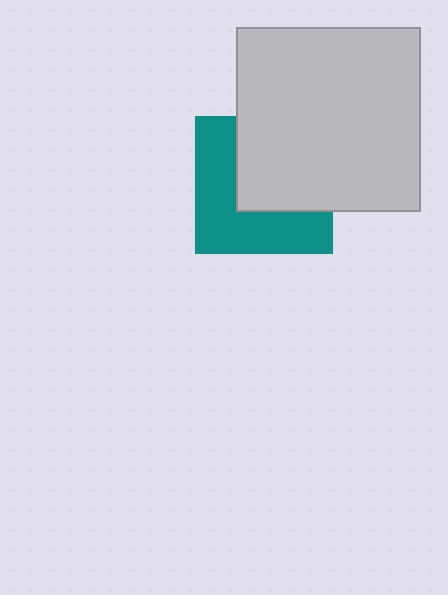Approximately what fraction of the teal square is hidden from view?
Roughly 49% of the teal square is hidden behind the light gray square.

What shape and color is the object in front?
The object in front is a light gray square.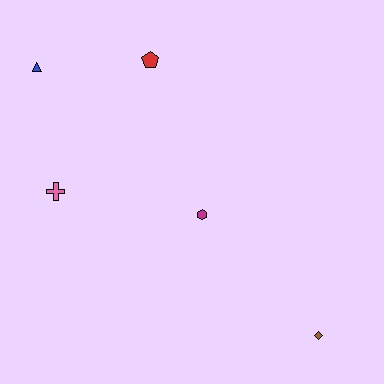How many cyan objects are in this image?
There are no cyan objects.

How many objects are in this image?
There are 5 objects.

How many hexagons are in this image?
There is 1 hexagon.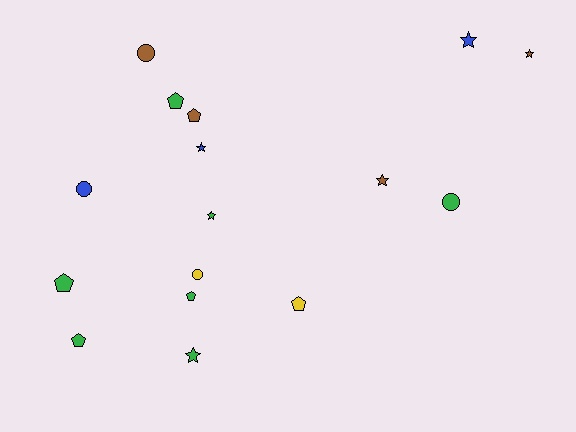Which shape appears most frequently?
Star, with 6 objects.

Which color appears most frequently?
Green, with 7 objects.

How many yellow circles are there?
There is 1 yellow circle.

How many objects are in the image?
There are 16 objects.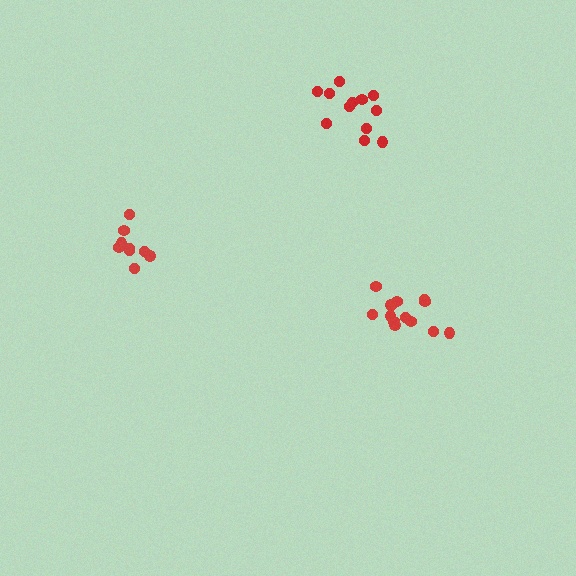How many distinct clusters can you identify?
There are 3 distinct clusters.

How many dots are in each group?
Group 1: 14 dots, Group 2: 9 dots, Group 3: 12 dots (35 total).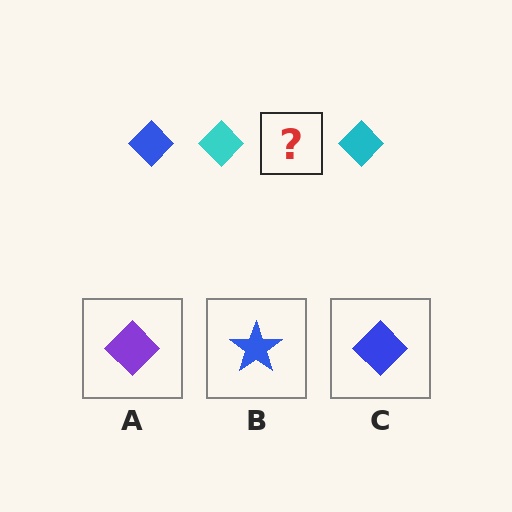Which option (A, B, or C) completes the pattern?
C.